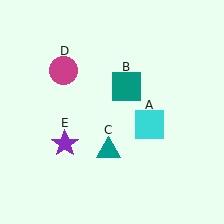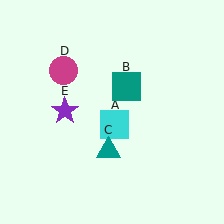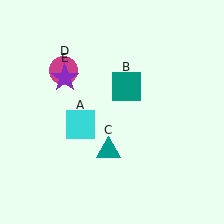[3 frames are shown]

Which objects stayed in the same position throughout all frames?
Teal square (object B) and teal triangle (object C) and magenta circle (object D) remained stationary.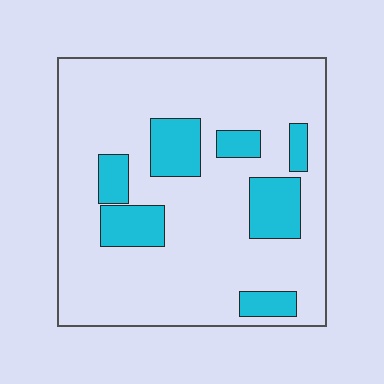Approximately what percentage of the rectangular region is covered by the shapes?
Approximately 20%.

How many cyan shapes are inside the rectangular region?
7.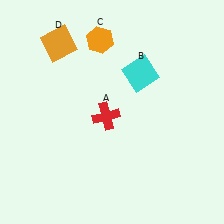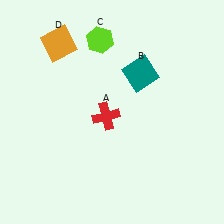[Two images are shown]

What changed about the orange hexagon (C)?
In Image 1, C is orange. In Image 2, it changed to lime.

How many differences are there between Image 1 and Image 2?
There are 2 differences between the two images.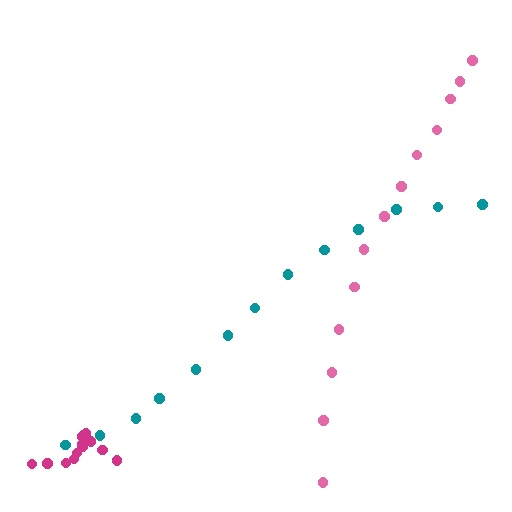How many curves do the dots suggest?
There are 3 distinct paths.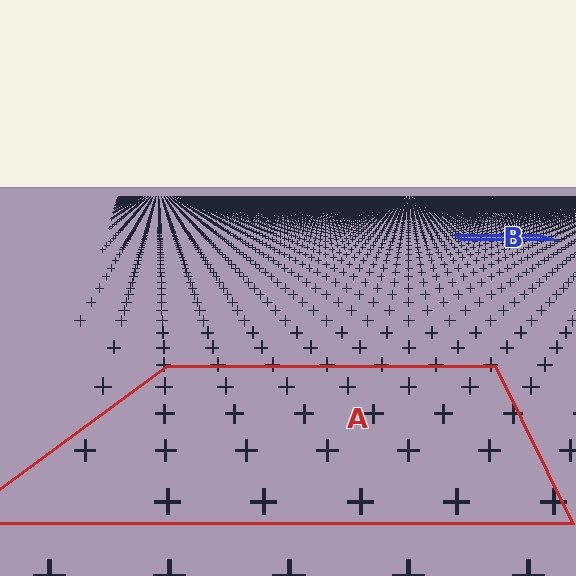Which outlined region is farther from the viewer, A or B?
Region B is farther from the viewer — the texture elements inside it appear smaller and more densely packed.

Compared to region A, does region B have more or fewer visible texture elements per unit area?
Region B has more texture elements per unit area — they are packed more densely because it is farther away.